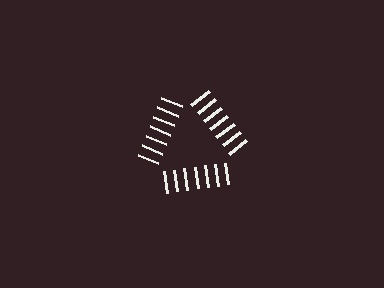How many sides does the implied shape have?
3 sides — the line-ends trace a triangle.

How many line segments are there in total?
21 — 7 along each of the 3 edges.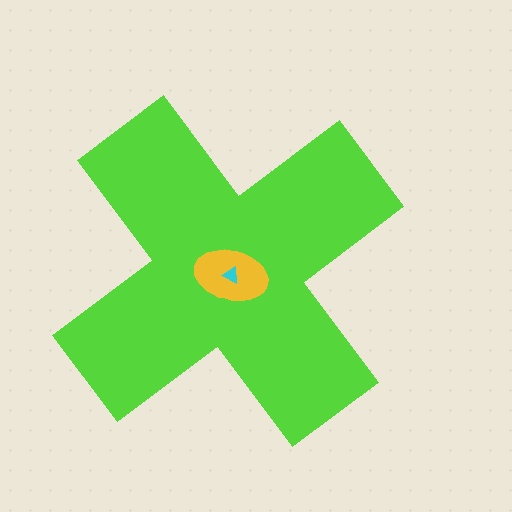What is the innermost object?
The cyan triangle.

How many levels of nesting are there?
3.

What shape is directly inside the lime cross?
The yellow ellipse.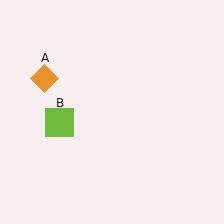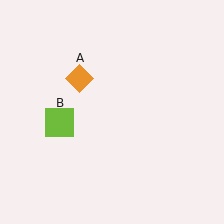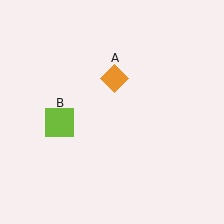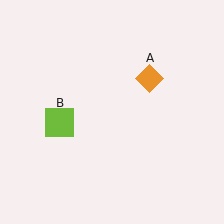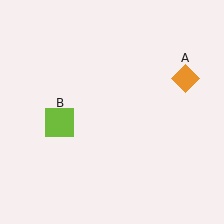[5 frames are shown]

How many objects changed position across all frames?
1 object changed position: orange diamond (object A).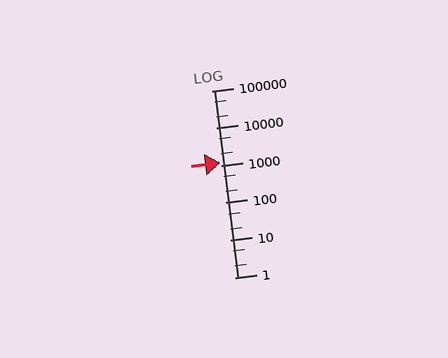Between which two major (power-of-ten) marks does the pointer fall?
The pointer is between 1000 and 10000.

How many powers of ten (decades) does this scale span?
The scale spans 5 decades, from 1 to 100000.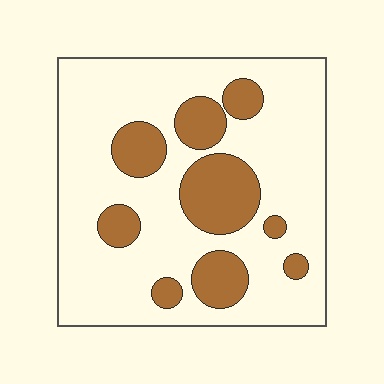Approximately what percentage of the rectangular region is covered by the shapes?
Approximately 25%.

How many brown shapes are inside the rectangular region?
9.